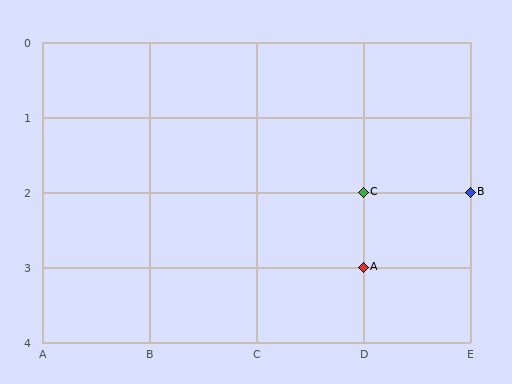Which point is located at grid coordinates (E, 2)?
Point B is at (E, 2).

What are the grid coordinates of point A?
Point A is at grid coordinates (D, 3).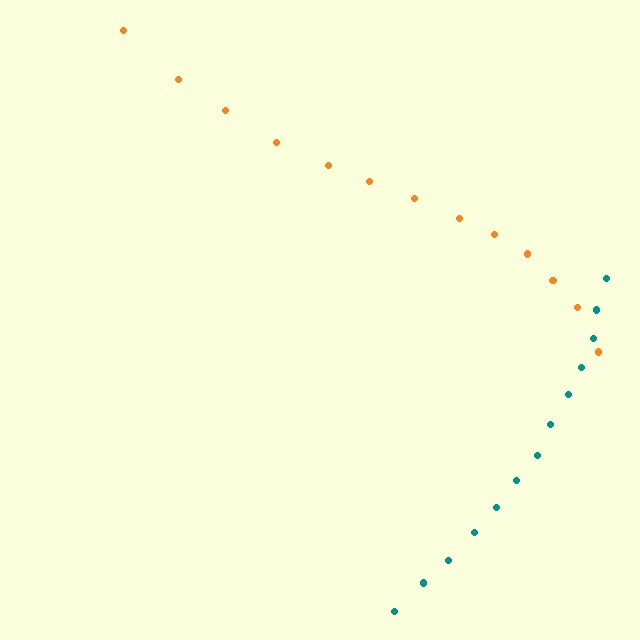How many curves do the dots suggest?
There are 2 distinct paths.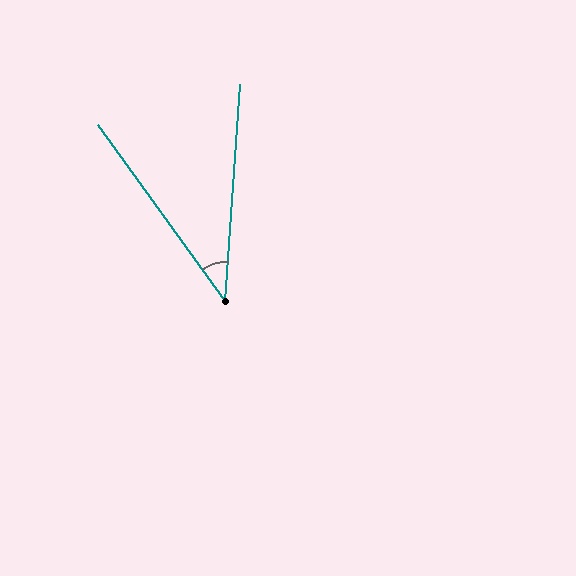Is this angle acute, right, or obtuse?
It is acute.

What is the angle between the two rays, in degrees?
Approximately 40 degrees.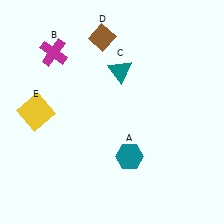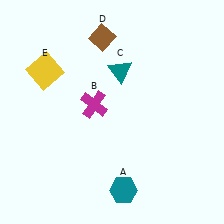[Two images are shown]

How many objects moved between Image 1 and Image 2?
3 objects moved between the two images.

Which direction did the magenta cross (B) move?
The magenta cross (B) moved down.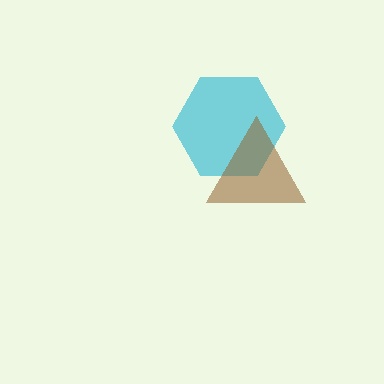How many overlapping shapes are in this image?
There are 2 overlapping shapes in the image.